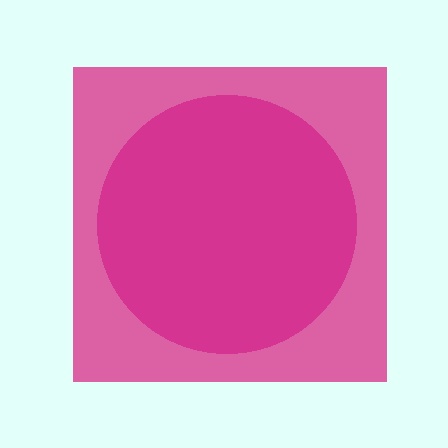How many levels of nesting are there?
2.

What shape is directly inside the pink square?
The magenta circle.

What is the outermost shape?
The pink square.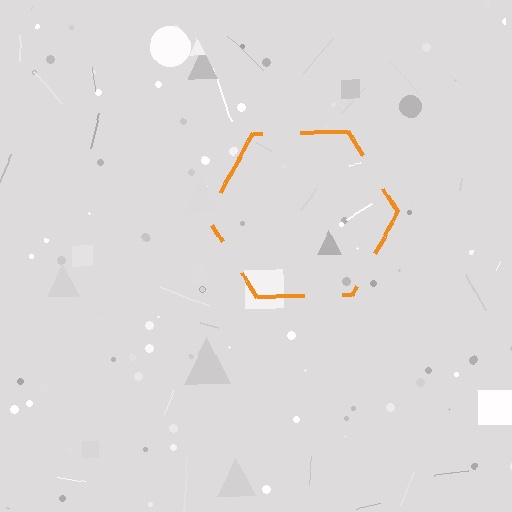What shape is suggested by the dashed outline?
The dashed outline suggests a hexagon.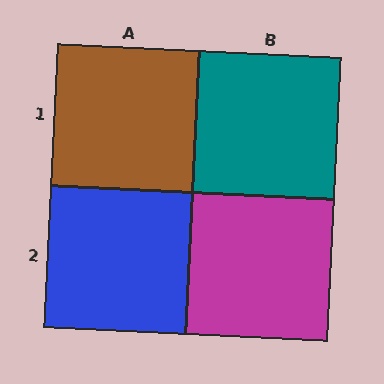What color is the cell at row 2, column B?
Magenta.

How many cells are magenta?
1 cell is magenta.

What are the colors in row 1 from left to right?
Brown, teal.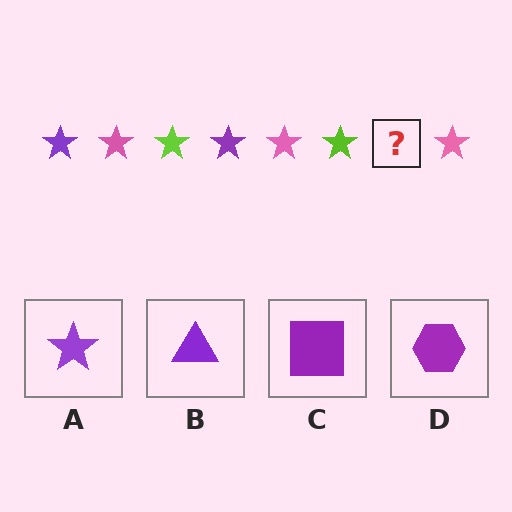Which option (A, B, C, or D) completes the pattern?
A.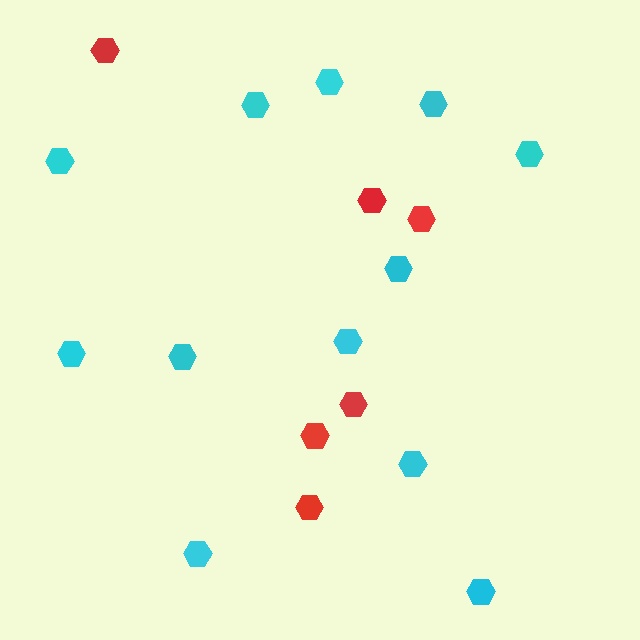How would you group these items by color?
There are 2 groups: one group of red hexagons (6) and one group of cyan hexagons (12).